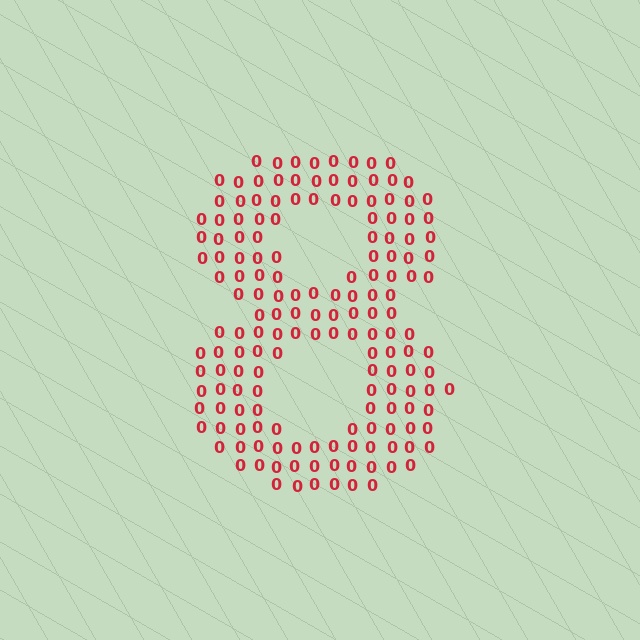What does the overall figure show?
The overall figure shows the digit 8.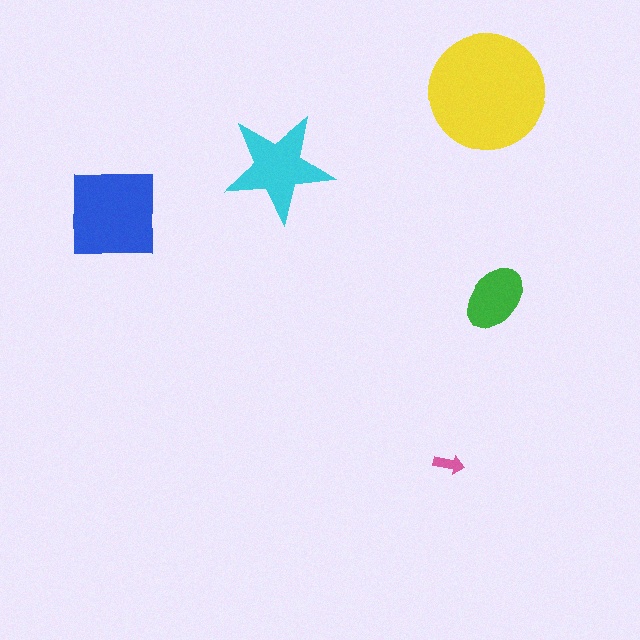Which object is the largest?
The yellow circle.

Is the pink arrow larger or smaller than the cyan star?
Smaller.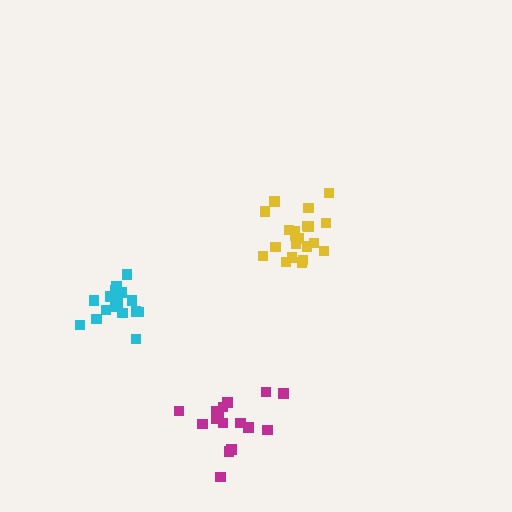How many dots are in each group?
Group 1: 21 dots, Group 2: 16 dots, Group 3: 16 dots (53 total).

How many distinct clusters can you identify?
There are 3 distinct clusters.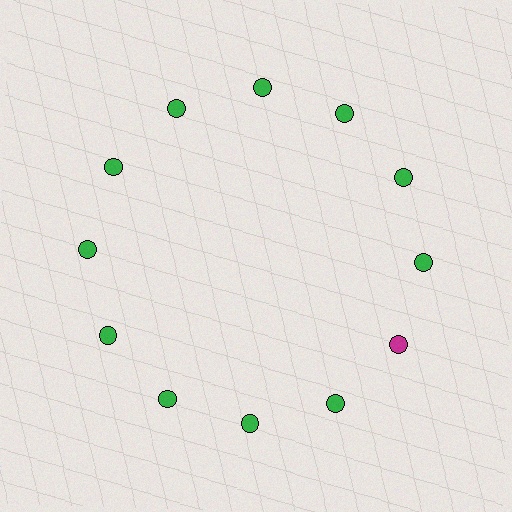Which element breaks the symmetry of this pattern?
The magenta circle at roughly the 4 o'clock position breaks the symmetry. All other shapes are green circles.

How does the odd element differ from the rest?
It has a different color: magenta instead of green.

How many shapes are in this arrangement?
There are 12 shapes arranged in a ring pattern.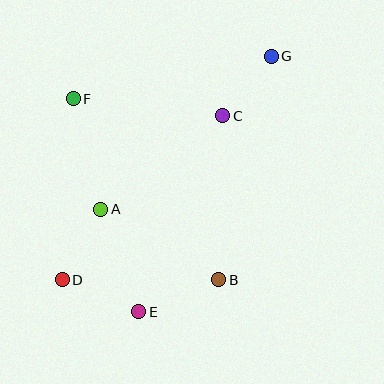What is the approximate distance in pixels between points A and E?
The distance between A and E is approximately 109 pixels.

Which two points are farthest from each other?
Points D and G are farthest from each other.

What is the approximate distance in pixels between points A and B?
The distance between A and B is approximately 138 pixels.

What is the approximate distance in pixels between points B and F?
The distance between B and F is approximately 233 pixels.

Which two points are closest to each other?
Points C and G are closest to each other.